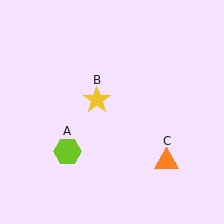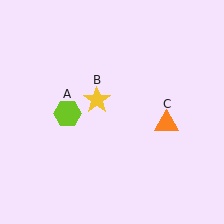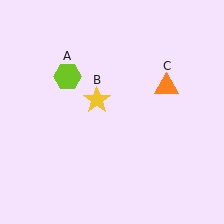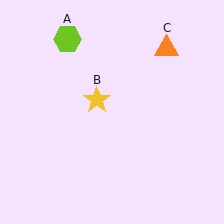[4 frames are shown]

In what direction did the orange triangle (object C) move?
The orange triangle (object C) moved up.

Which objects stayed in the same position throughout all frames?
Yellow star (object B) remained stationary.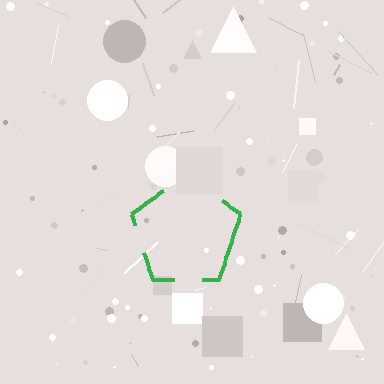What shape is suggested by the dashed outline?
The dashed outline suggests a pentagon.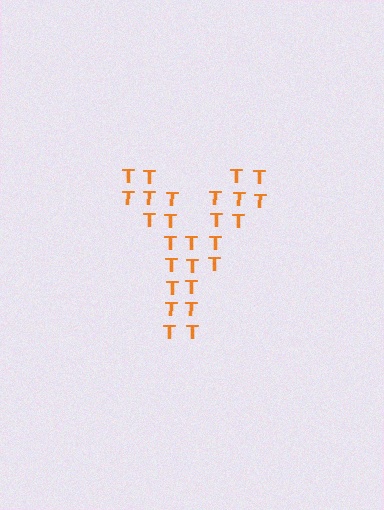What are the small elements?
The small elements are letter T's.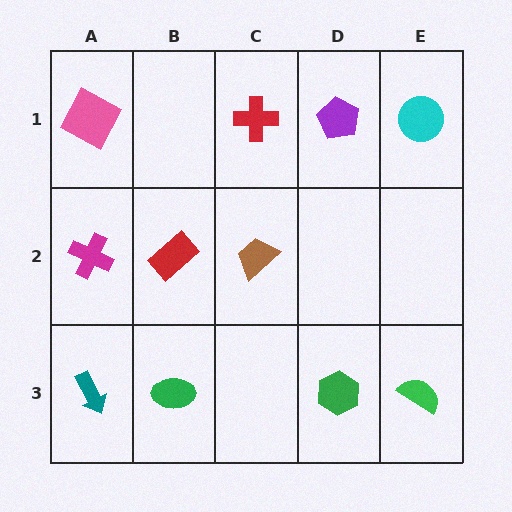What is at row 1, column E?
A cyan circle.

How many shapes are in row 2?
3 shapes.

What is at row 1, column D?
A purple pentagon.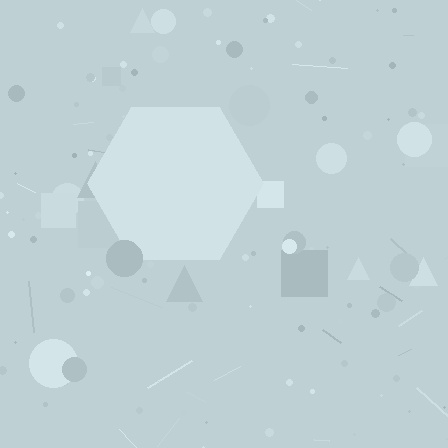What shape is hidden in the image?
A hexagon is hidden in the image.